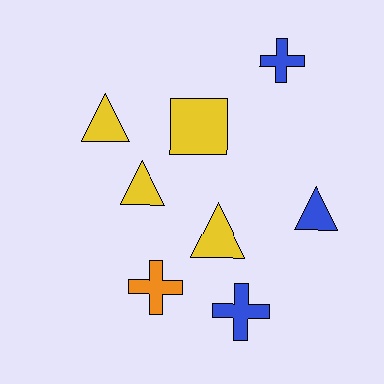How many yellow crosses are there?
There are no yellow crosses.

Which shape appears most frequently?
Triangle, with 4 objects.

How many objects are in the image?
There are 8 objects.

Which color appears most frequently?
Yellow, with 4 objects.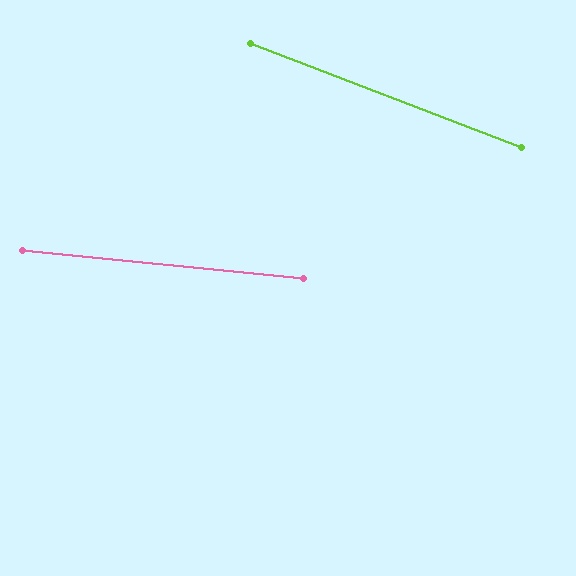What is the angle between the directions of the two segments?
Approximately 15 degrees.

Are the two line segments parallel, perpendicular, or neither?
Neither parallel nor perpendicular — they differ by about 15°.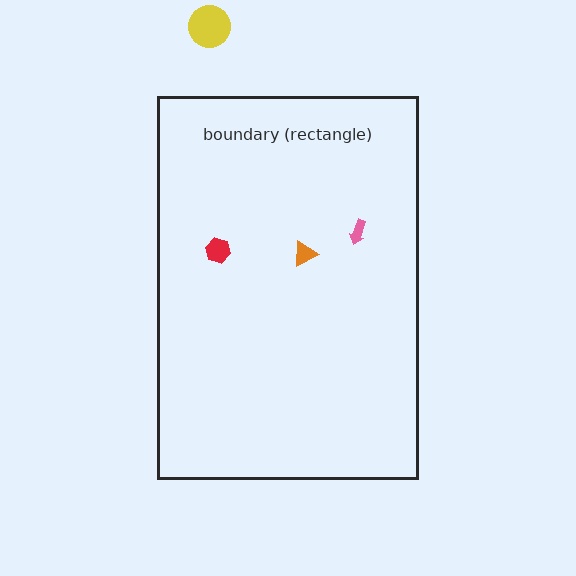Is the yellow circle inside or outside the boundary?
Outside.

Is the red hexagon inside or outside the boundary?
Inside.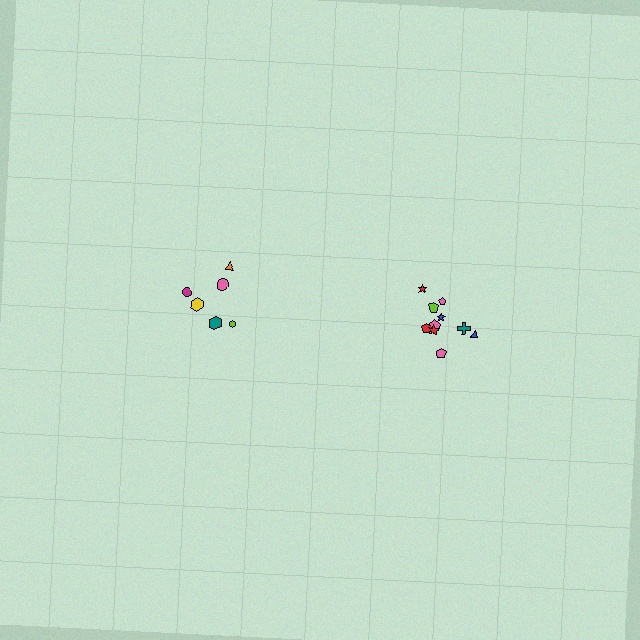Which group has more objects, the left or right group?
The right group.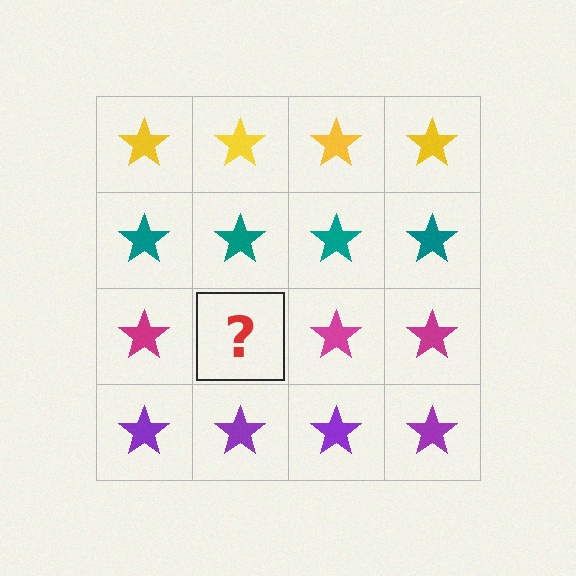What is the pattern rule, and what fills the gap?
The rule is that each row has a consistent color. The gap should be filled with a magenta star.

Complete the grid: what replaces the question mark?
The question mark should be replaced with a magenta star.